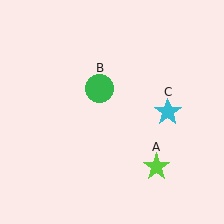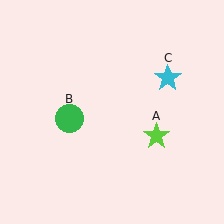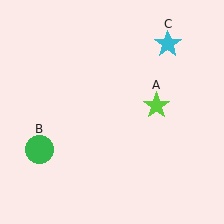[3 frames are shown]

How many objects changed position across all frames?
3 objects changed position: lime star (object A), green circle (object B), cyan star (object C).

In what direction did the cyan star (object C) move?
The cyan star (object C) moved up.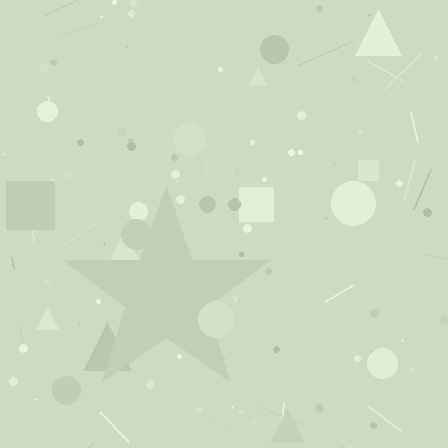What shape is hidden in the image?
A star is hidden in the image.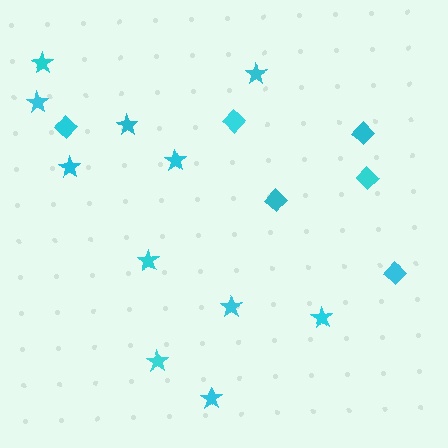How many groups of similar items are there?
There are 2 groups: one group of diamonds (6) and one group of stars (11).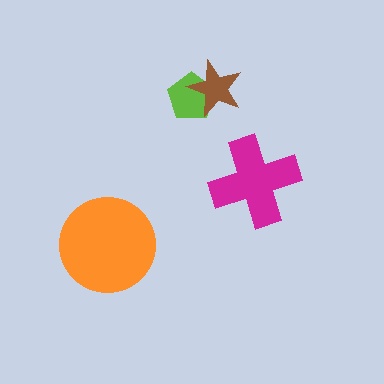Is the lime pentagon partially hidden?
Yes, it is partially covered by another shape.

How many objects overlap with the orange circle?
0 objects overlap with the orange circle.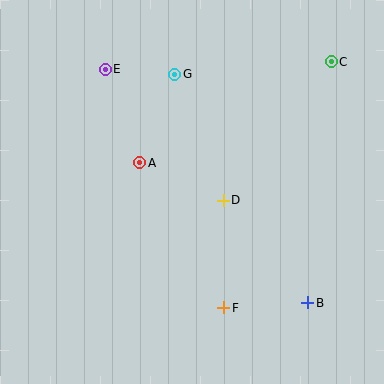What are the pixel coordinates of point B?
Point B is at (308, 303).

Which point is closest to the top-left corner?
Point E is closest to the top-left corner.